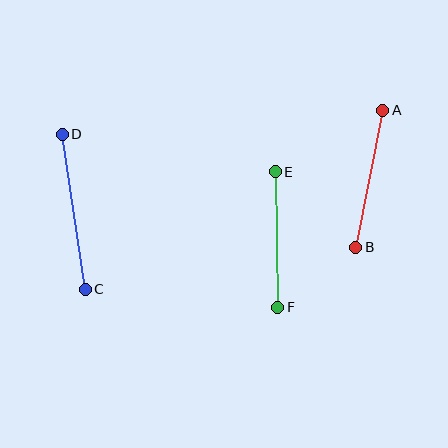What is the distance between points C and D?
The distance is approximately 157 pixels.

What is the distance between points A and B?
The distance is approximately 140 pixels.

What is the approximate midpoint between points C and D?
The midpoint is at approximately (74, 212) pixels.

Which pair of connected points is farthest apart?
Points C and D are farthest apart.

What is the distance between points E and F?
The distance is approximately 135 pixels.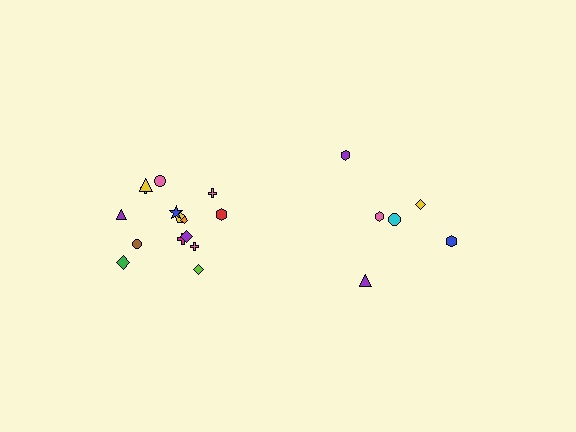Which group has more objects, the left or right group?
The left group.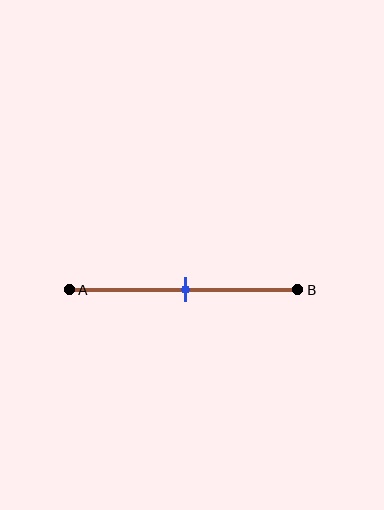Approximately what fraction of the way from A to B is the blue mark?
The blue mark is approximately 50% of the way from A to B.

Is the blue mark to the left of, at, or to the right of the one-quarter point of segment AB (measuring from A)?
The blue mark is to the right of the one-quarter point of segment AB.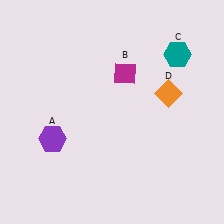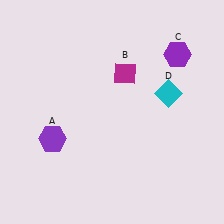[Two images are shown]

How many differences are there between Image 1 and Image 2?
There are 2 differences between the two images.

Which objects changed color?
C changed from teal to purple. D changed from orange to cyan.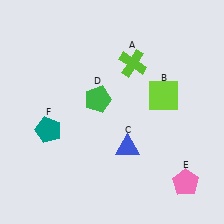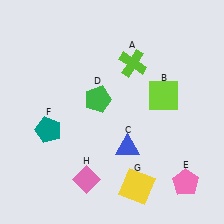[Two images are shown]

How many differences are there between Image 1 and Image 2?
There are 2 differences between the two images.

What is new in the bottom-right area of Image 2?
A yellow square (G) was added in the bottom-right area of Image 2.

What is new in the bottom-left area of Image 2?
A pink diamond (H) was added in the bottom-left area of Image 2.